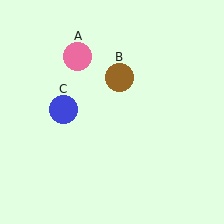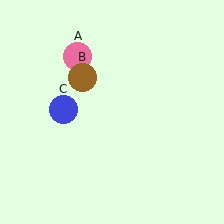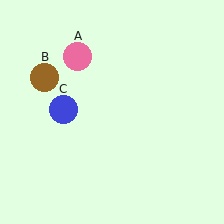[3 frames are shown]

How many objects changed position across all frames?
1 object changed position: brown circle (object B).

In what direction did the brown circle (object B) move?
The brown circle (object B) moved left.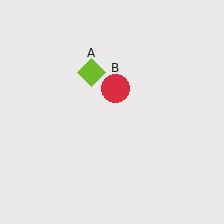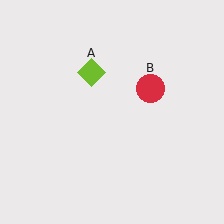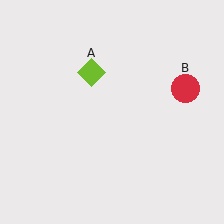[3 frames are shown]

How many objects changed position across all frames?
1 object changed position: red circle (object B).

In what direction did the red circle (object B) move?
The red circle (object B) moved right.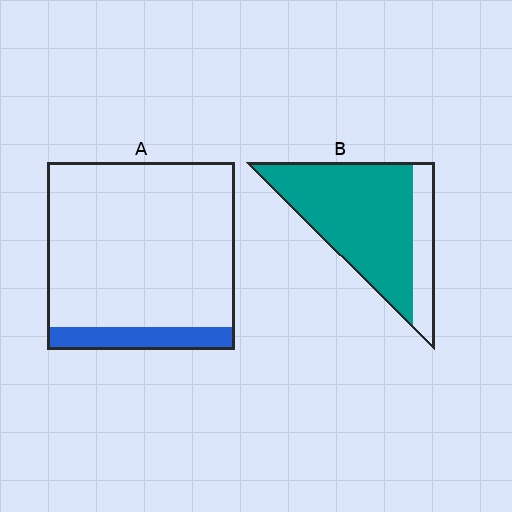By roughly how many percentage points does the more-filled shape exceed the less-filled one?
By roughly 65 percentage points (B over A).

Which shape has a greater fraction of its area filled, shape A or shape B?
Shape B.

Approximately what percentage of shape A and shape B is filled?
A is approximately 10% and B is approximately 80%.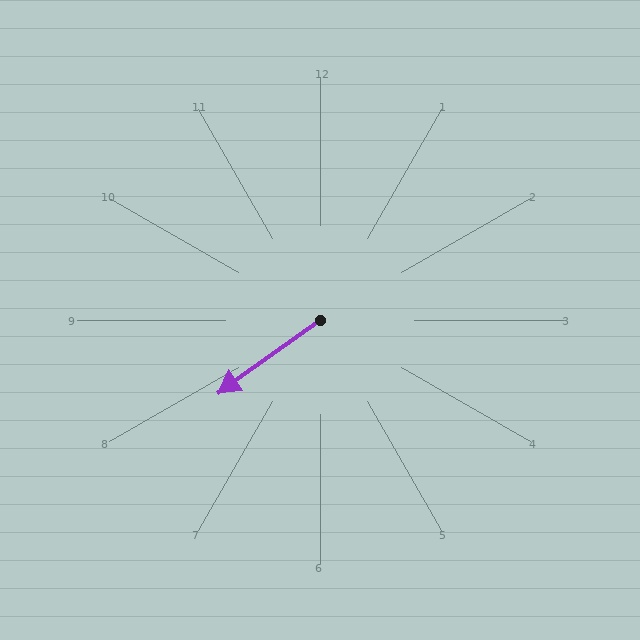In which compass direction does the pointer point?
Southwest.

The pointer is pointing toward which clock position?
Roughly 8 o'clock.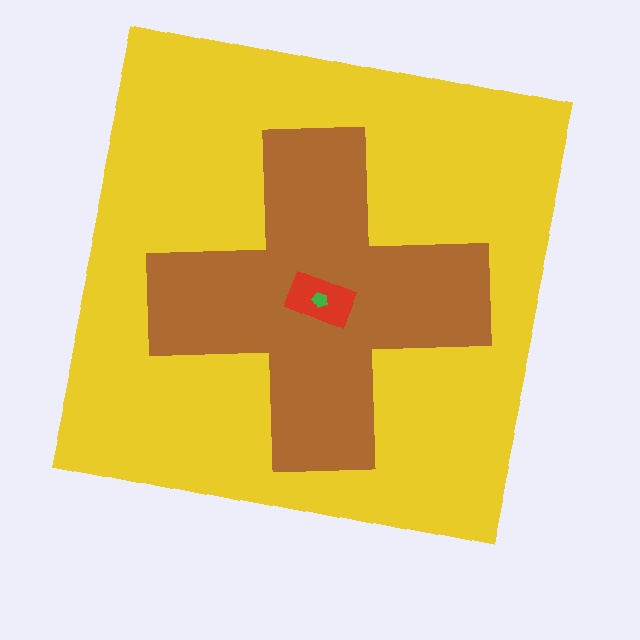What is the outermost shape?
The yellow square.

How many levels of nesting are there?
4.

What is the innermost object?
The green pentagon.